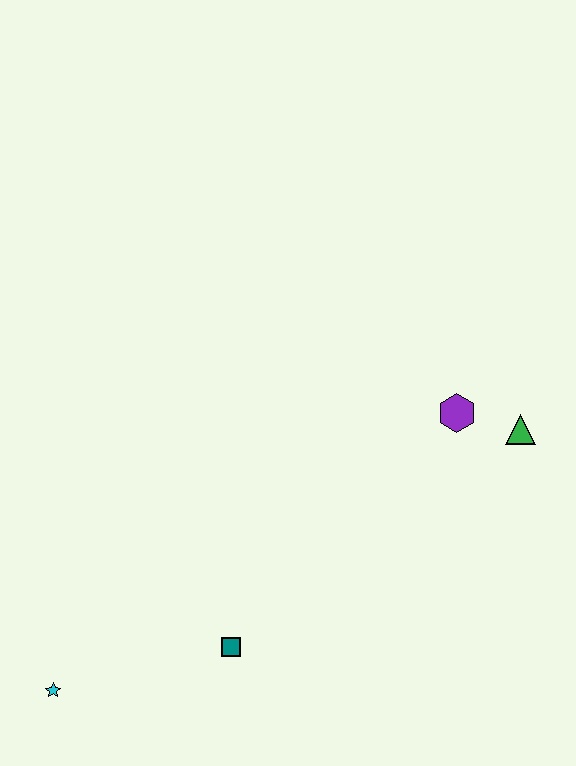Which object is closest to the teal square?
The cyan star is closest to the teal square.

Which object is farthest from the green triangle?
The cyan star is farthest from the green triangle.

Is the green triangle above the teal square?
Yes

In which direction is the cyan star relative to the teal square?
The cyan star is to the left of the teal square.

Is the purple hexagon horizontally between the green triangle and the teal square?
Yes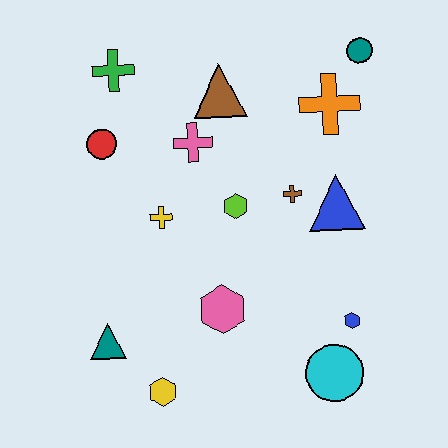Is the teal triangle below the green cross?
Yes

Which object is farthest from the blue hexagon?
The green cross is farthest from the blue hexagon.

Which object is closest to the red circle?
The green cross is closest to the red circle.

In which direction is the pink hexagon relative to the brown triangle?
The pink hexagon is below the brown triangle.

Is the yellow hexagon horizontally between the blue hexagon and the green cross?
Yes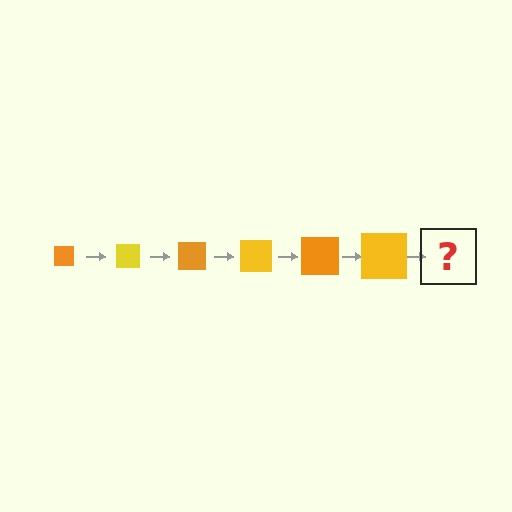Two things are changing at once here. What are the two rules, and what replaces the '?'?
The two rules are that the square grows larger each step and the color cycles through orange and yellow. The '?' should be an orange square, larger than the previous one.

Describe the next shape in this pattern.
It should be an orange square, larger than the previous one.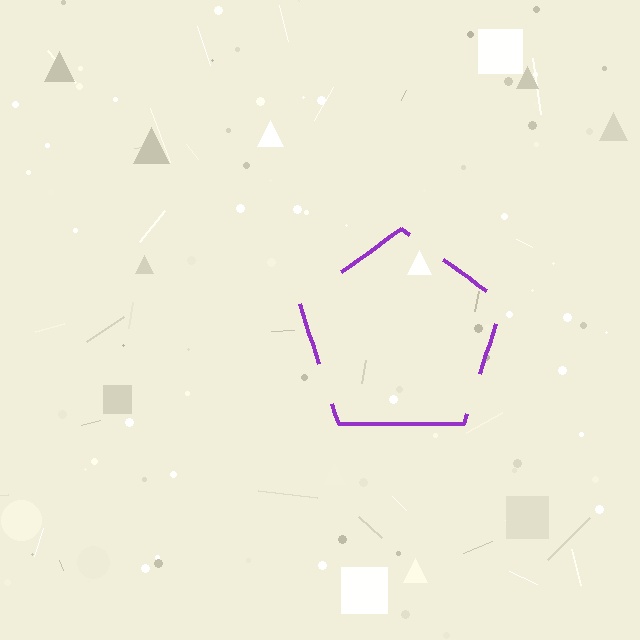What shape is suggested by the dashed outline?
The dashed outline suggests a pentagon.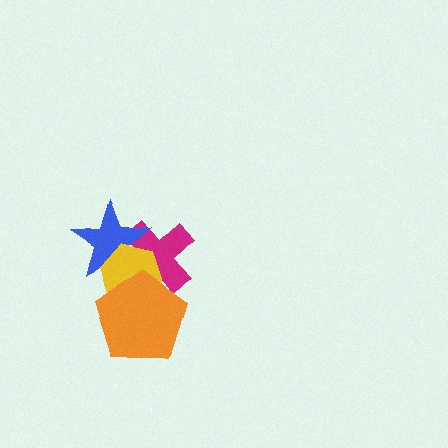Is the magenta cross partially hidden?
Yes, it is partially covered by another shape.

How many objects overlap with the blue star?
3 objects overlap with the blue star.